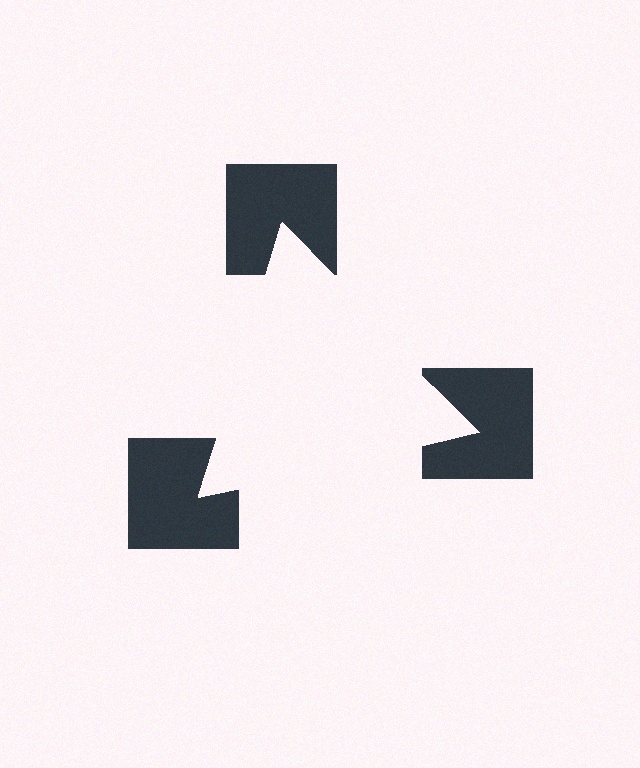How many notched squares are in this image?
There are 3 — one at each vertex of the illusory triangle.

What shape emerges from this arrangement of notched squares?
An illusory triangle — its edges are inferred from the aligned wedge cuts in the notched squares, not physically drawn.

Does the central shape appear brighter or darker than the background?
It typically appears slightly brighter than the background, even though no actual brightness change is drawn.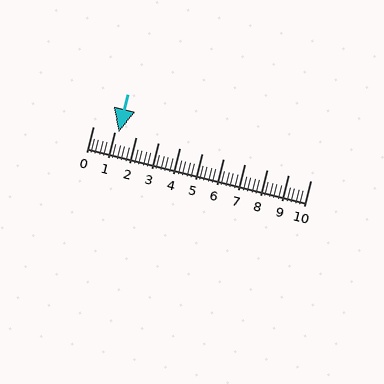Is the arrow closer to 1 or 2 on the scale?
The arrow is closer to 1.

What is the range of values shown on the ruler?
The ruler shows values from 0 to 10.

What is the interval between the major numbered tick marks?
The major tick marks are spaced 1 units apart.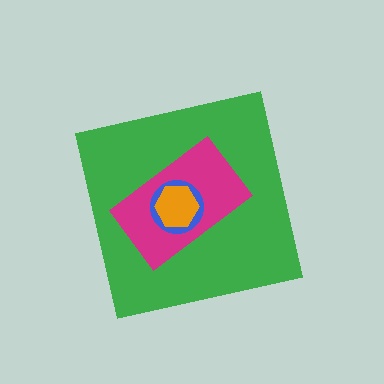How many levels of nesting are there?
4.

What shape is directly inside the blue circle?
The orange hexagon.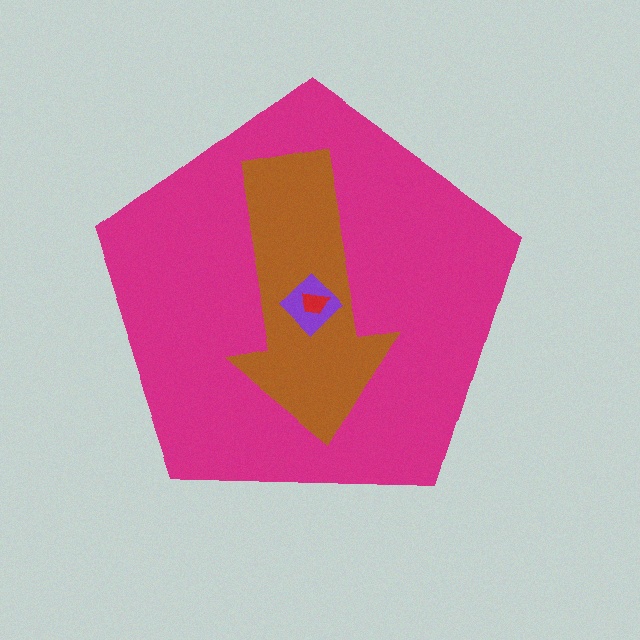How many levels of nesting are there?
4.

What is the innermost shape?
The red trapezoid.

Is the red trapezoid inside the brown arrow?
Yes.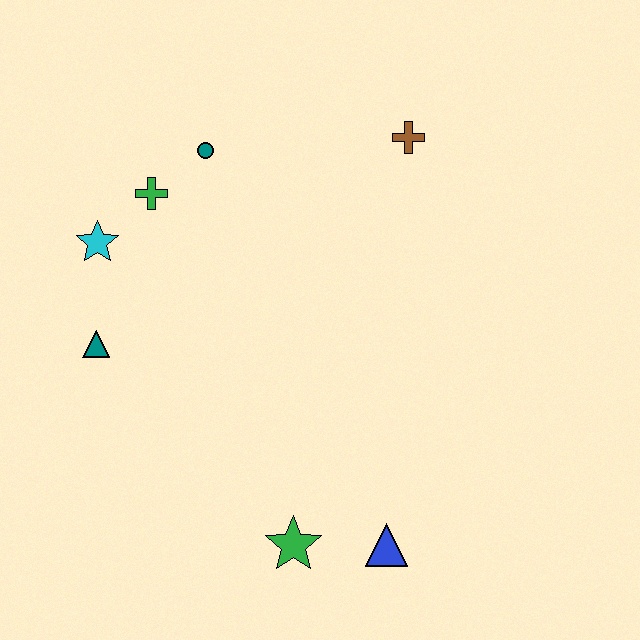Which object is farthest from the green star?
The brown cross is farthest from the green star.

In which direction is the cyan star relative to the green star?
The cyan star is above the green star.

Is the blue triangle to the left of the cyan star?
No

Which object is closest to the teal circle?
The green cross is closest to the teal circle.